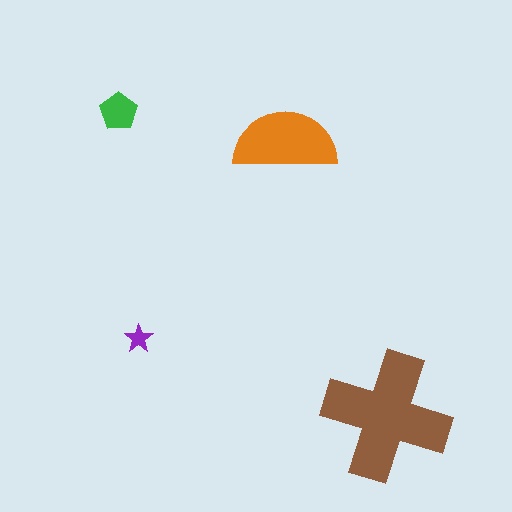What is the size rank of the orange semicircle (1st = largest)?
2nd.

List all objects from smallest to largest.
The purple star, the green pentagon, the orange semicircle, the brown cross.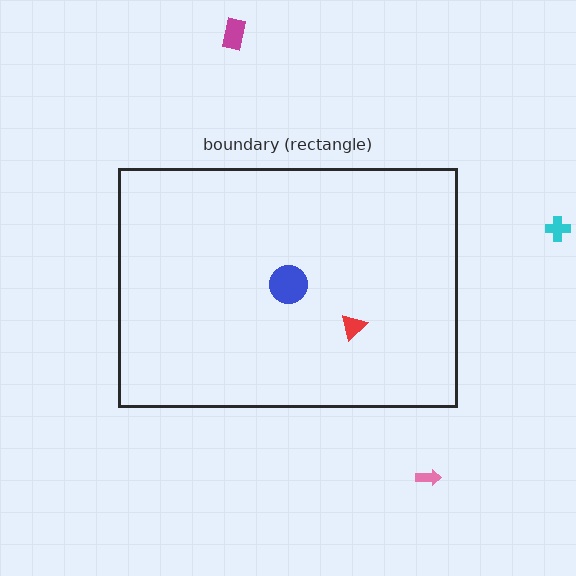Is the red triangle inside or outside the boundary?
Inside.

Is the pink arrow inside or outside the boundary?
Outside.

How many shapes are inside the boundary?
2 inside, 3 outside.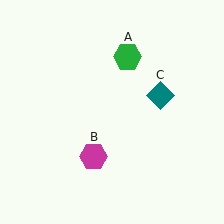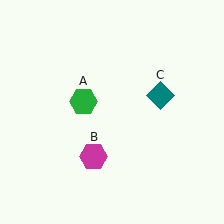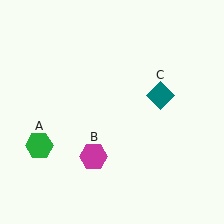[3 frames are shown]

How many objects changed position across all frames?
1 object changed position: green hexagon (object A).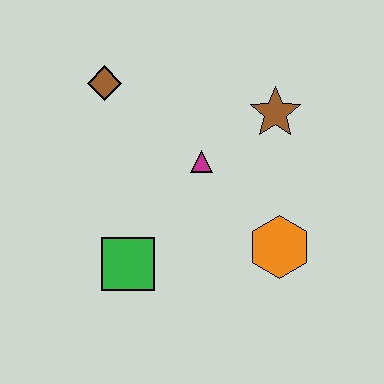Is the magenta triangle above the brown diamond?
No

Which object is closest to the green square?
The magenta triangle is closest to the green square.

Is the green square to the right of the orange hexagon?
No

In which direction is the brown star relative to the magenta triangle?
The brown star is to the right of the magenta triangle.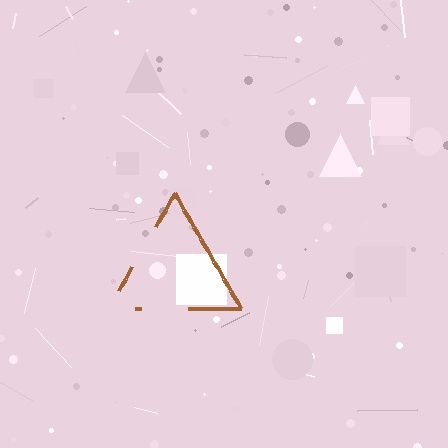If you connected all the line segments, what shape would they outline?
They would outline a triangle.